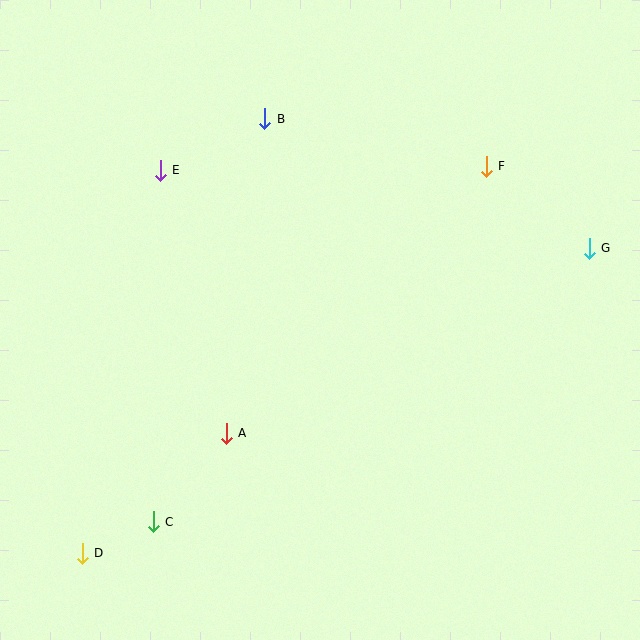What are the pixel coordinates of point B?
Point B is at (265, 119).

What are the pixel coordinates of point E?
Point E is at (160, 170).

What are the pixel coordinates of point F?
Point F is at (486, 166).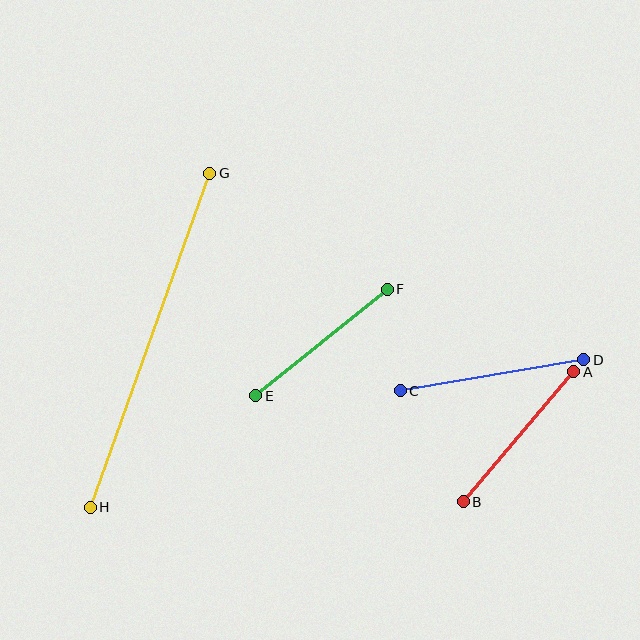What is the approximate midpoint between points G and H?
The midpoint is at approximately (150, 340) pixels.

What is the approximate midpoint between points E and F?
The midpoint is at approximately (322, 342) pixels.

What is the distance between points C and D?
The distance is approximately 186 pixels.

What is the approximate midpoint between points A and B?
The midpoint is at approximately (519, 437) pixels.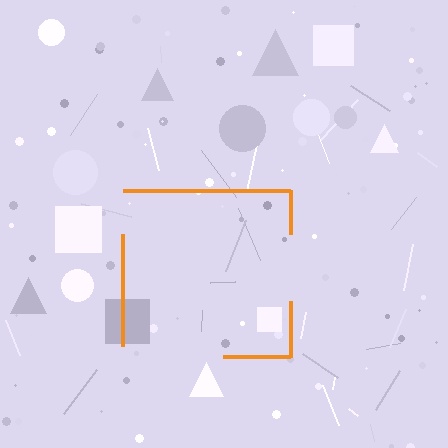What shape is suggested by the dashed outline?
The dashed outline suggests a square.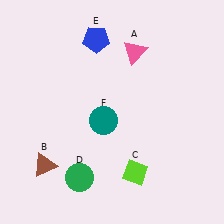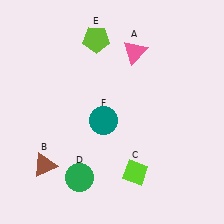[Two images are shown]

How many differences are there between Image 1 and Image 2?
There is 1 difference between the two images.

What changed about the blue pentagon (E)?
In Image 1, E is blue. In Image 2, it changed to lime.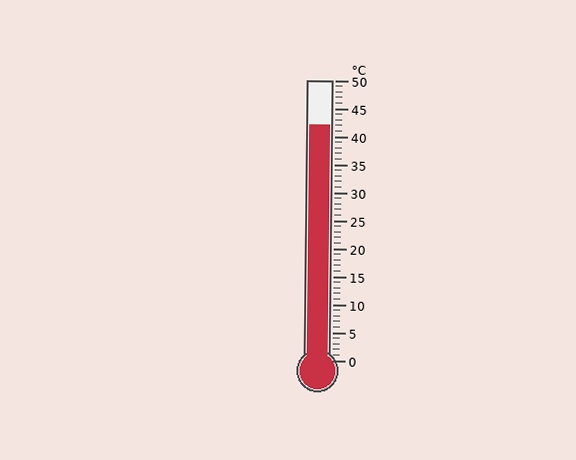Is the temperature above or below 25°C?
The temperature is above 25°C.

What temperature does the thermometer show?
The thermometer shows approximately 42°C.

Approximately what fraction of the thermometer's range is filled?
The thermometer is filled to approximately 85% of its range.